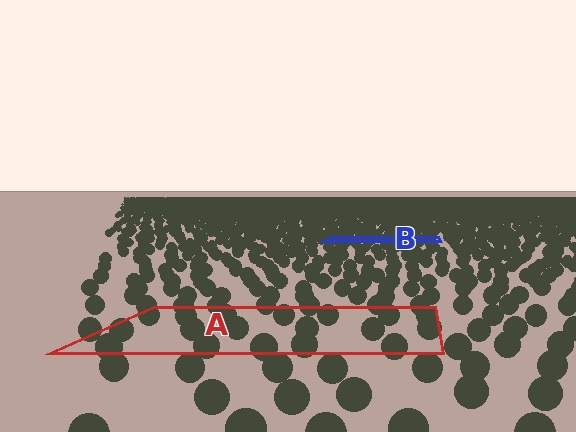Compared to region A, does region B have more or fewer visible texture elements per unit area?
Region B has more texture elements per unit area — they are packed more densely because it is farther away.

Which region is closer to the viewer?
Region A is closer. The texture elements there are larger and more spread out.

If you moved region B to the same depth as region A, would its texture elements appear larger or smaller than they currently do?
They would appear larger. At a closer depth, the same texture elements are projected at a bigger on-screen size.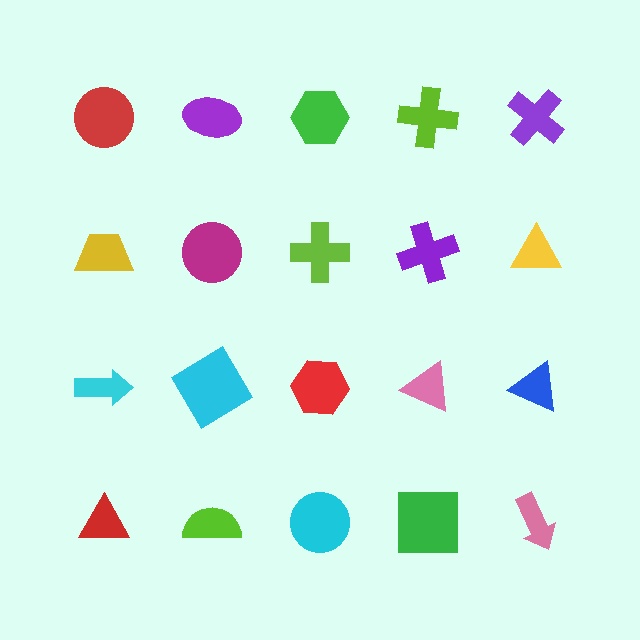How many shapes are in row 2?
5 shapes.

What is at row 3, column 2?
A cyan diamond.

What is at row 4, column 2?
A lime semicircle.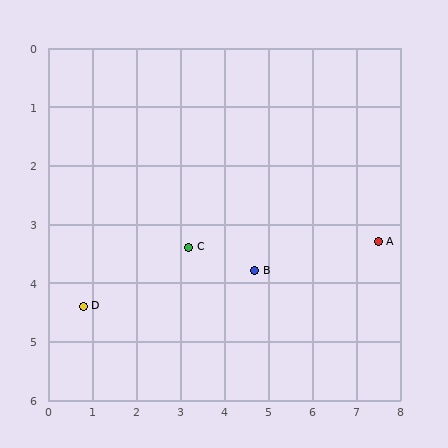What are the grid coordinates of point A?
Point A is at approximately (7.5, 3.3).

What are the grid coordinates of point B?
Point B is at approximately (4.7, 3.8).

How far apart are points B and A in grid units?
Points B and A are about 2.8 grid units apart.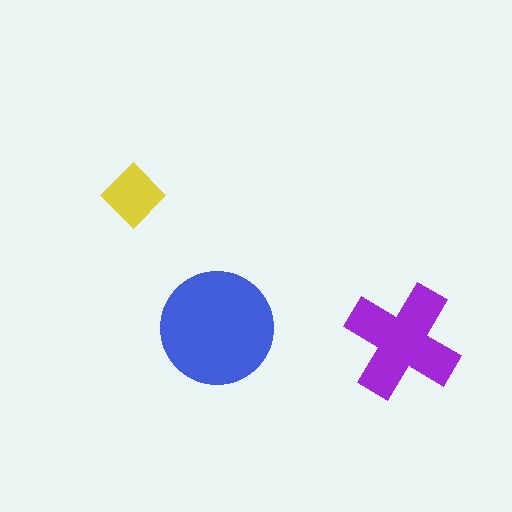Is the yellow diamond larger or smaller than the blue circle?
Smaller.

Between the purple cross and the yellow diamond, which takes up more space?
The purple cross.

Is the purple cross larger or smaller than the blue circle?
Smaller.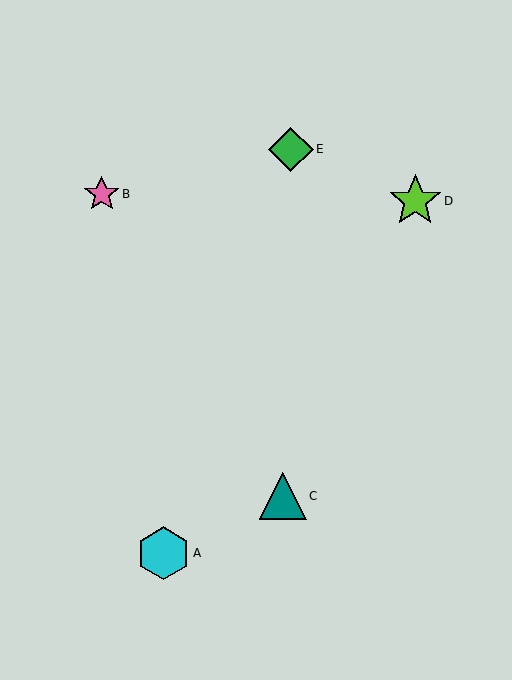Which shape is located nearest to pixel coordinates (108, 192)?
The pink star (labeled B) at (102, 194) is nearest to that location.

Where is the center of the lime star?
The center of the lime star is at (415, 201).